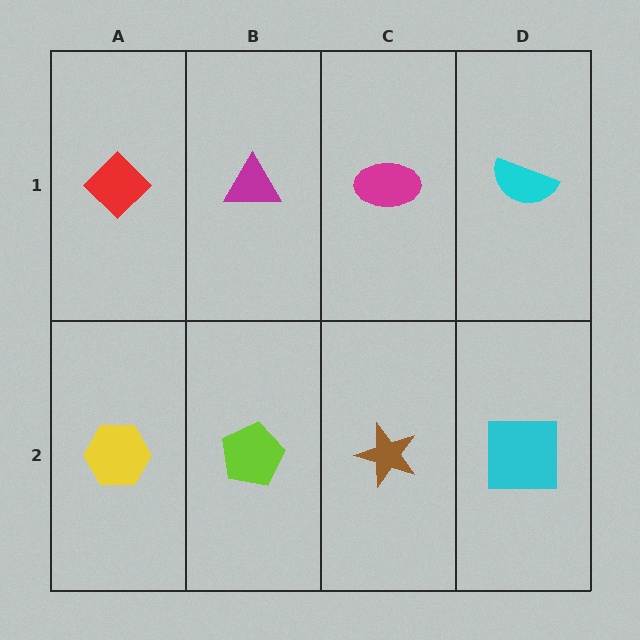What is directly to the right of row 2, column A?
A lime pentagon.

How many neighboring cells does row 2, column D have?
2.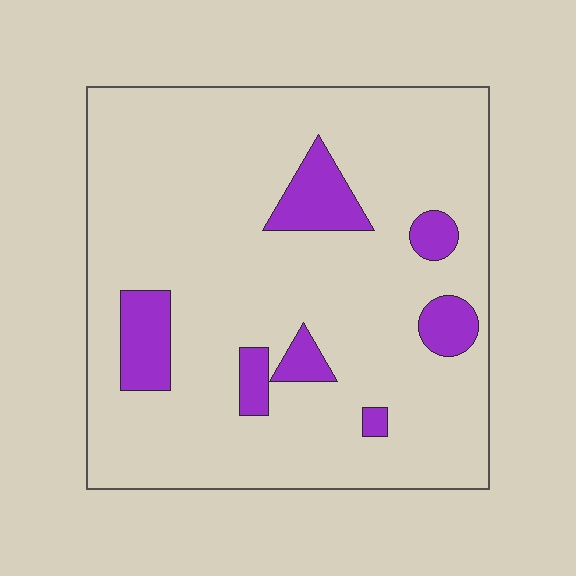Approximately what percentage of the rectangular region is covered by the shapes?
Approximately 15%.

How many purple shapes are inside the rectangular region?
7.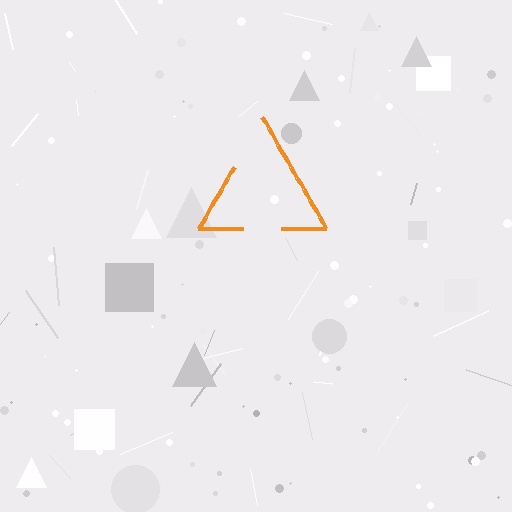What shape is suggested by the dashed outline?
The dashed outline suggests a triangle.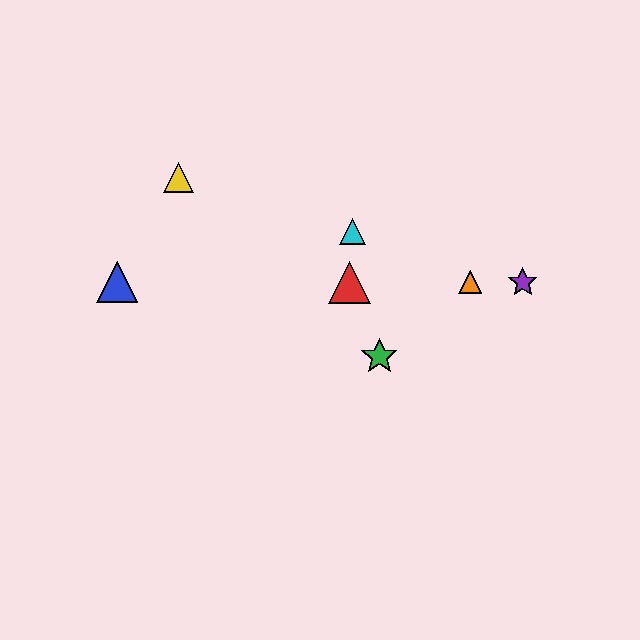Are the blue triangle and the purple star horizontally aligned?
Yes, both are at y≈282.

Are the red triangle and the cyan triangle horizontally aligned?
No, the red triangle is at y≈282 and the cyan triangle is at y≈232.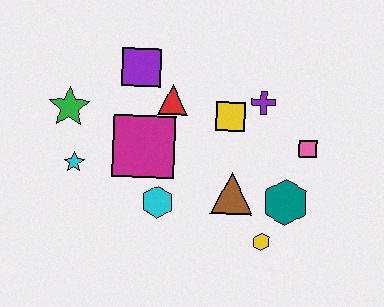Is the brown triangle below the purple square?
Yes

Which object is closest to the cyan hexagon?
The magenta square is closest to the cyan hexagon.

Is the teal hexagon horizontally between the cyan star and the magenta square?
No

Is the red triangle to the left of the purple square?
No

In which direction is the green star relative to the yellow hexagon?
The green star is to the left of the yellow hexagon.